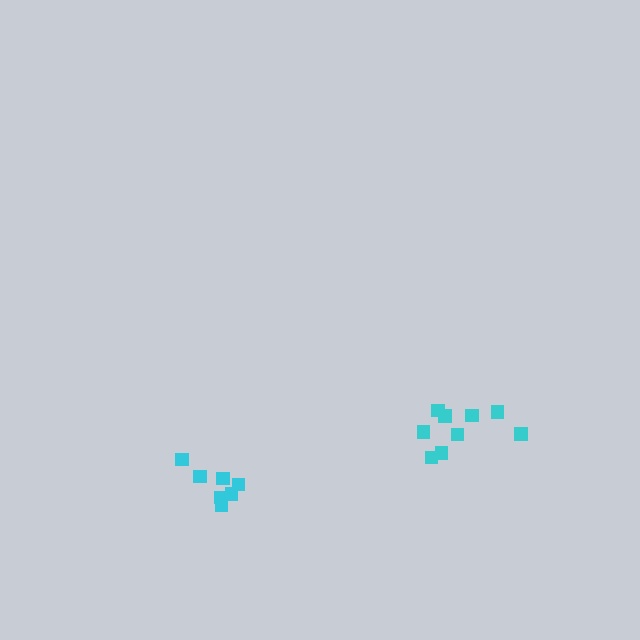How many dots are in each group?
Group 1: 7 dots, Group 2: 9 dots (16 total).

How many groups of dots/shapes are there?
There are 2 groups.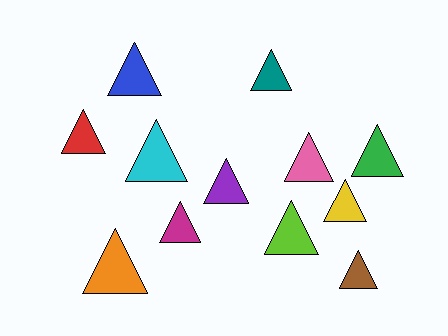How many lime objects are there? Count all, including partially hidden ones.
There is 1 lime object.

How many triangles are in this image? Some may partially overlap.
There are 12 triangles.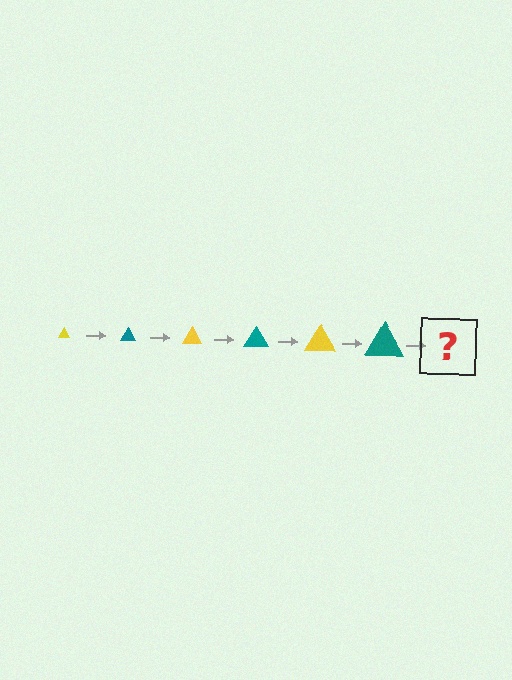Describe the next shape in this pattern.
It should be a yellow triangle, larger than the previous one.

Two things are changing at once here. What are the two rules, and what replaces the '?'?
The two rules are that the triangle grows larger each step and the color cycles through yellow and teal. The '?' should be a yellow triangle, larger than the previous one.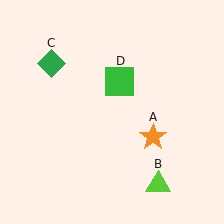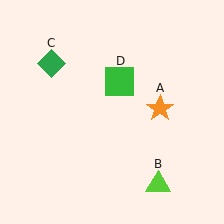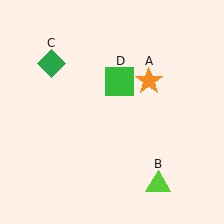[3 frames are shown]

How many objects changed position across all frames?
1 object changed position: orange star (object A).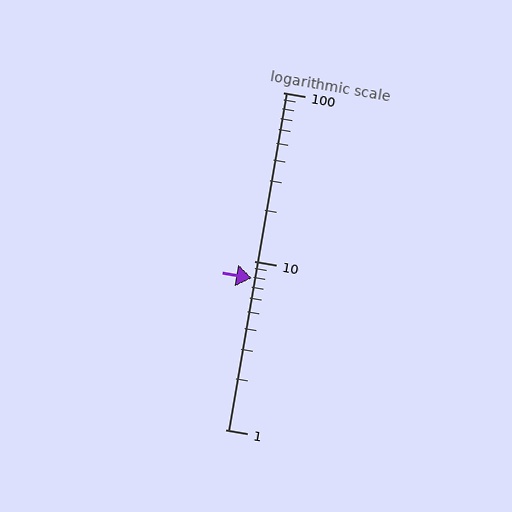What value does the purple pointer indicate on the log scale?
The pointer indicates approximately 7.9.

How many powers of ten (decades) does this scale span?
The scale spans 2 decades, from 1 to 100.